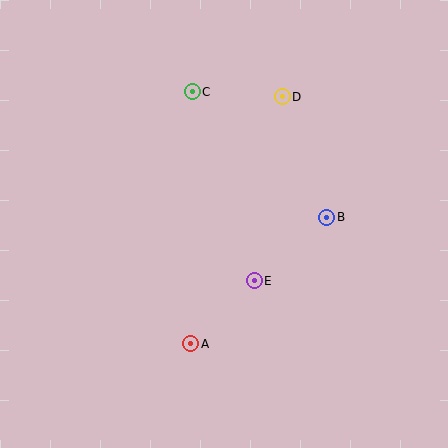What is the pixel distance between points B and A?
The distance between B and A is 186 pixels.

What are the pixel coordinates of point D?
Point D is at (282, 97).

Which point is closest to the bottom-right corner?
Point E is closest to the bottom-right corner.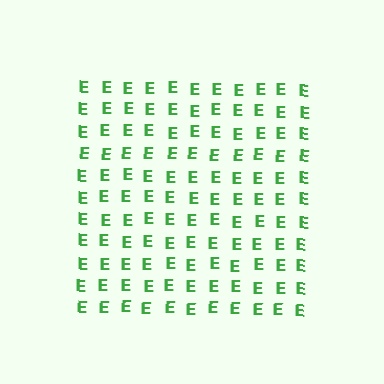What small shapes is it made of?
It is made of small letter E's.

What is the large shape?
The large shape is a square.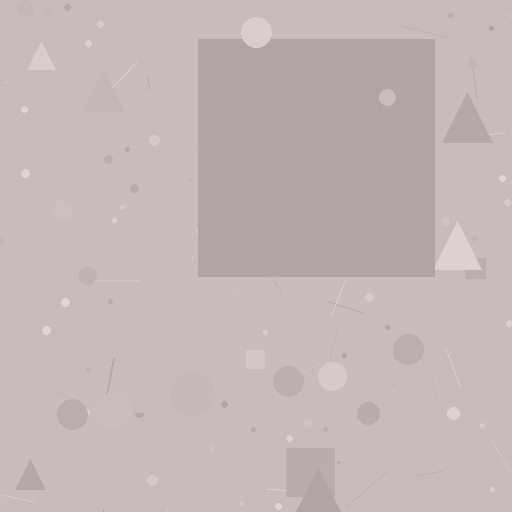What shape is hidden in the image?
A square is hidden in the image.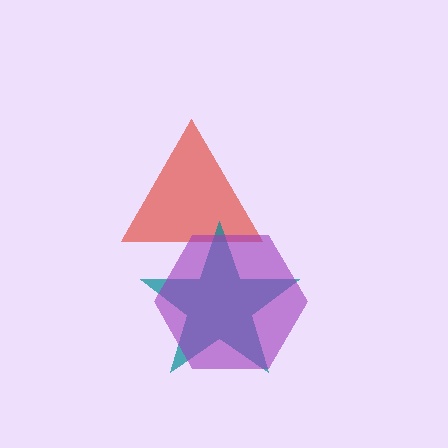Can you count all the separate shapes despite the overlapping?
Yes, there are 3 separate shapes.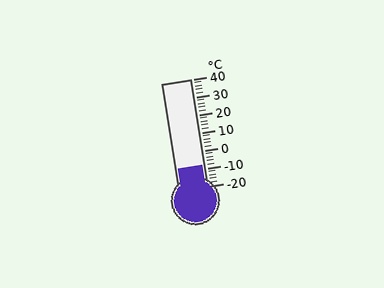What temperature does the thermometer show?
The thermometer shows approximately -8°C.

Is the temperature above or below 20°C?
The temperature is below 20°C.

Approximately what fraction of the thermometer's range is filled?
The thermometer is filled to approximately 20% of its range.